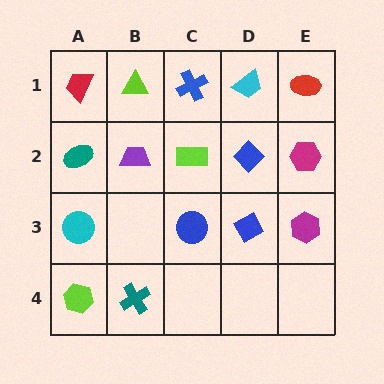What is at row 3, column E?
A magenta hexagon.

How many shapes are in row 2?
5 shapes.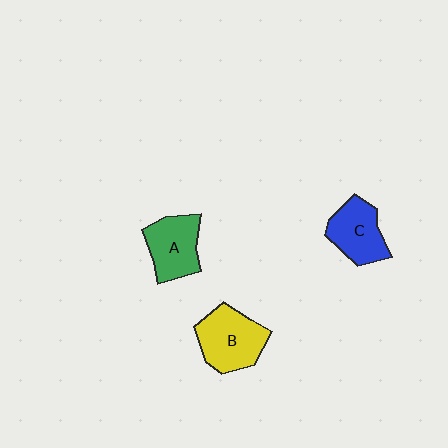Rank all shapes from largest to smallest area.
From largest to smallest: B (yellow), A (green), C (blue).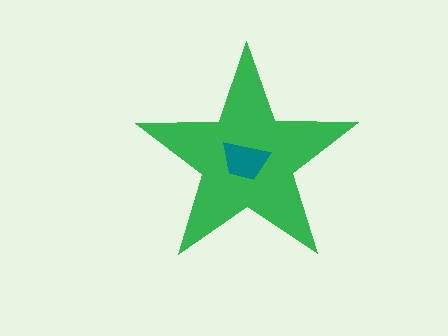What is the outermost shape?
The green star.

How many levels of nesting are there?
2.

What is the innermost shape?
The teal trapezoid.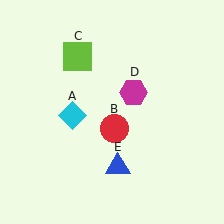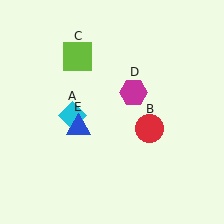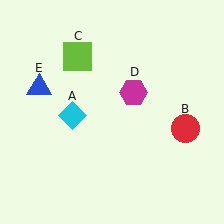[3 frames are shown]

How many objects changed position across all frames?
2 objects changed position: red circle (object B), blue triangle (object E).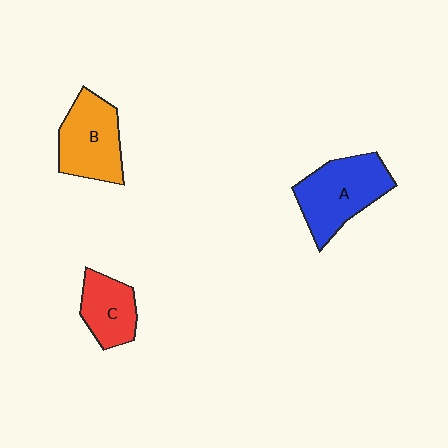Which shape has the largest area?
Shape A (blue).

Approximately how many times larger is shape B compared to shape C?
Approximately 1.4 times.